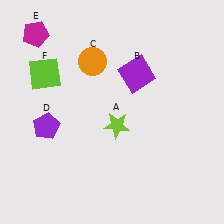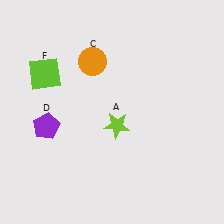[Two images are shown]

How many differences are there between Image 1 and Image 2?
There are 2 differences between the two images.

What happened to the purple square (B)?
The purple square (B) was removed in Image 2. It was in the top-right area of Image 1.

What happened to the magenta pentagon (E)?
The magenta pentagon (E) was removed in Image 2. It was in the top-left area of Image 1.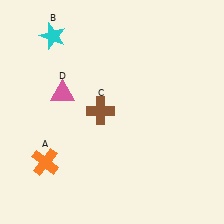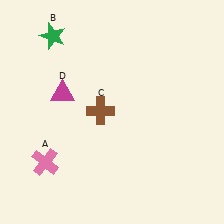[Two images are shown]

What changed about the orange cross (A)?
In Image 1, A is orange. In Image 2, it changed to pink.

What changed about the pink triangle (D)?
In Image 1, D is pink. In Image 2, it changed to magenta.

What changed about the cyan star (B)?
In Image 1, B is cyan. In Image 2, it changed to green.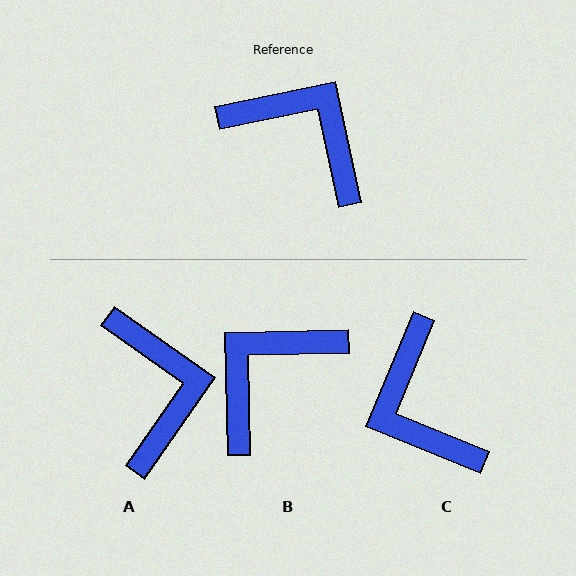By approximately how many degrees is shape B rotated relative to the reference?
Approximately 79 degrees counter-clockwise.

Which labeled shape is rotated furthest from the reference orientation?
C, about 146 degrees away.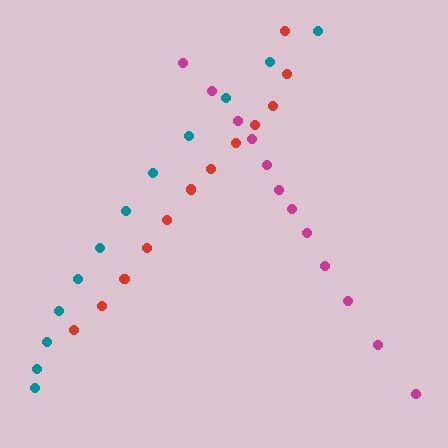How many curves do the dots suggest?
There are 3 distinct paths.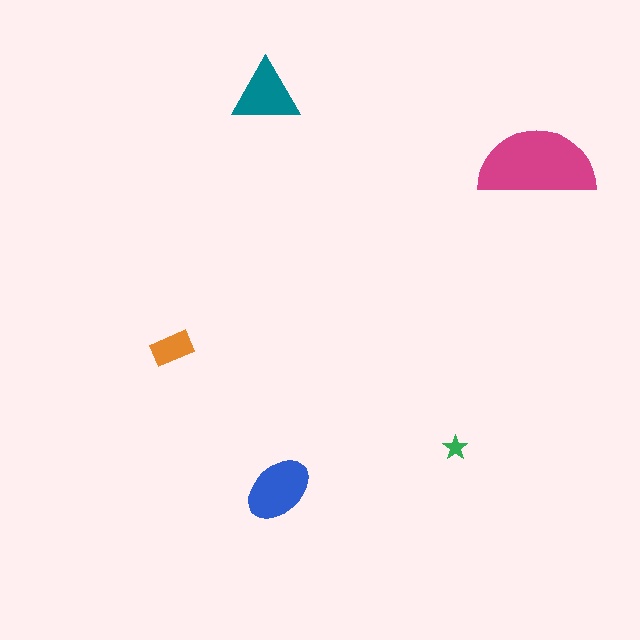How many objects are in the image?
There are 5 objects in the image.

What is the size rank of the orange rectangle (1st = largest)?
4th.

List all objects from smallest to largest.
The green star, the orange rectangle, the teal triangle, the blue ellipse, the magenta semicircle.